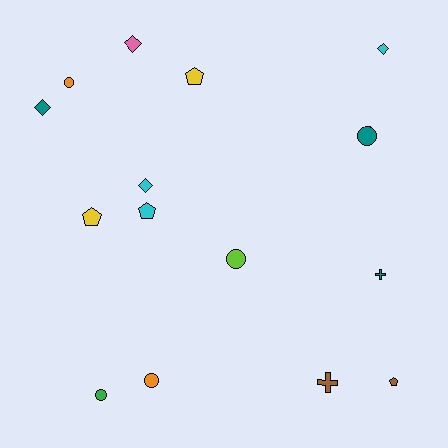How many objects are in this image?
There are 15 objects.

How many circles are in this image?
There are 5 circles.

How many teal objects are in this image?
There are 3 teal objects.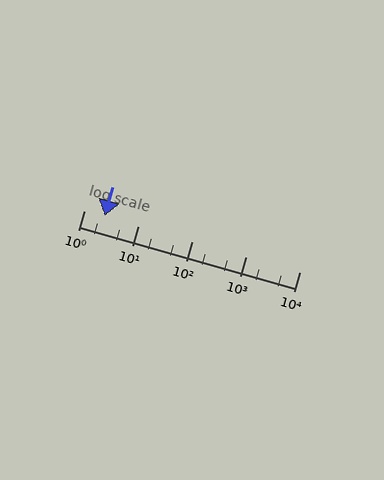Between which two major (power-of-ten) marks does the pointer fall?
The pointer is between 1 and 10.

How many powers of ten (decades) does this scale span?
The scale spans 4 decades, from 1 to 10000.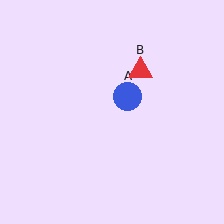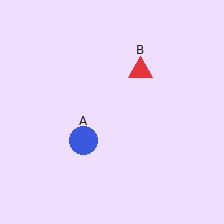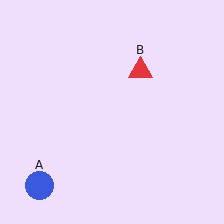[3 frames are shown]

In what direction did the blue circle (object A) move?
The blue circle (object A) moved down and to the left.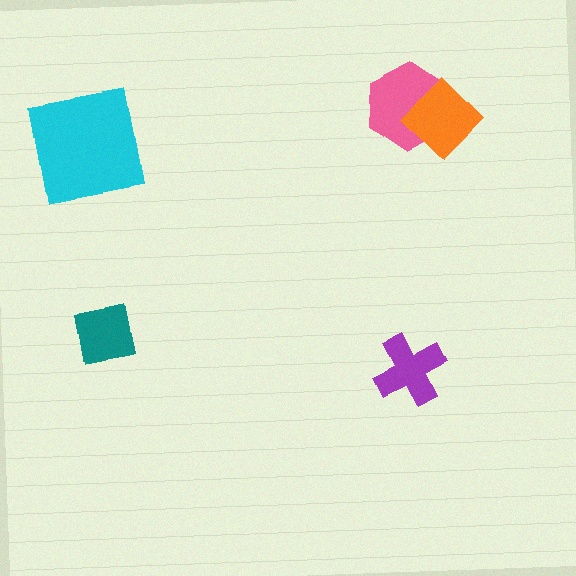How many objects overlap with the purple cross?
0 objects overlap with the purple cross.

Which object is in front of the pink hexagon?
The orange diamond is in front of the pink hexagon.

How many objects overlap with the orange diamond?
1 object overlaps with the orange diamond.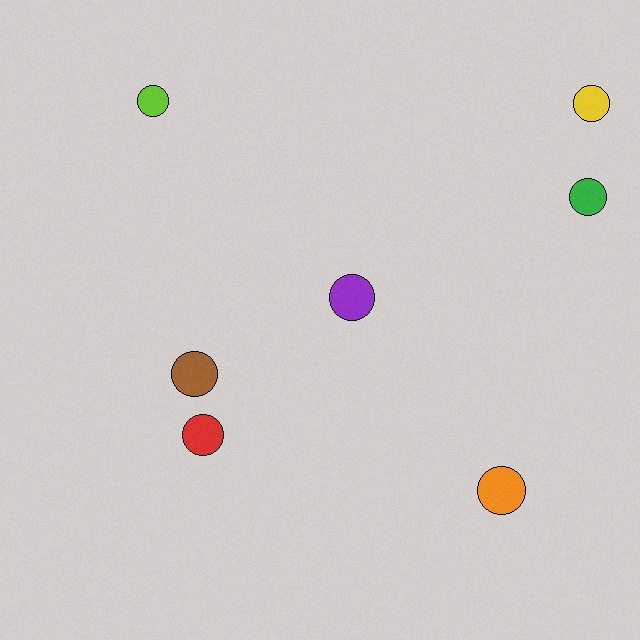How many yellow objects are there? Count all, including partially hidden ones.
There is 1 yellow object.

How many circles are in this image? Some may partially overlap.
There are 7 circles.